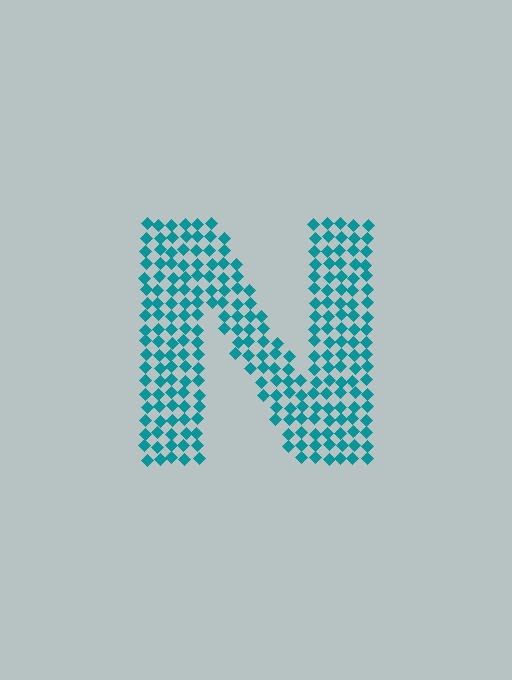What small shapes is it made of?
It is made of small diamonds.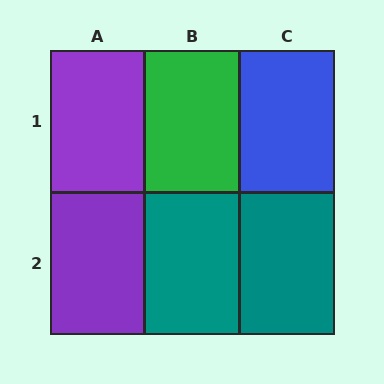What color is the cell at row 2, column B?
Teal.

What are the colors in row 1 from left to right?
Purple, green, blue.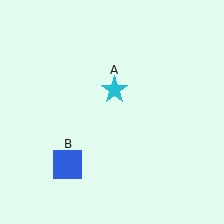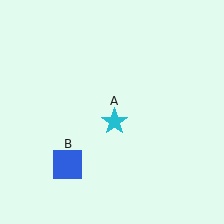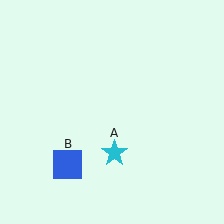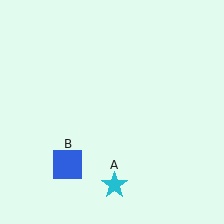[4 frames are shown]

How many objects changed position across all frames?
1 object changed position: cyan star (object A).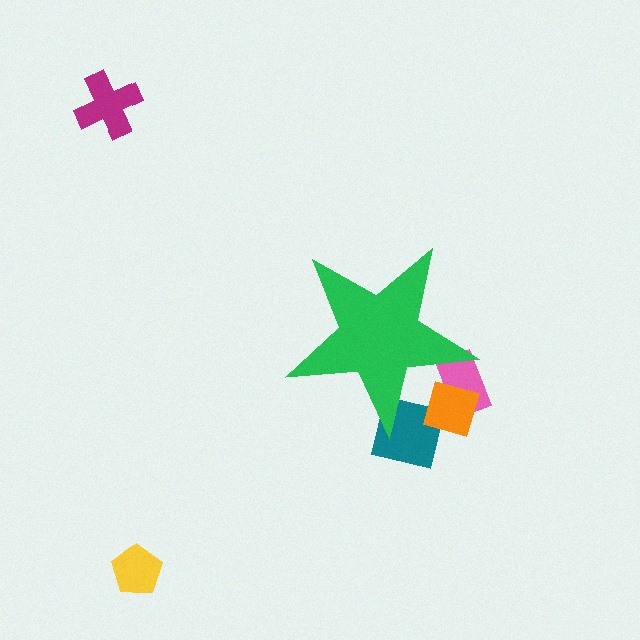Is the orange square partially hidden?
Yes, the orange square is partially hidden behind the green star.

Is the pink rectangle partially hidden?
Yes, the pink rectangle is partially hidden behind the green star.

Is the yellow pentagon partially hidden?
No, the yellow pentagon is fully visible.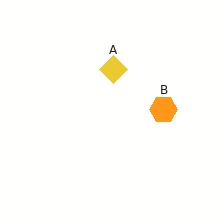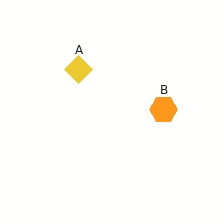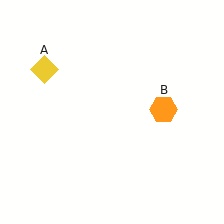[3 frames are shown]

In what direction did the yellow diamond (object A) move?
The yellow diamond (object A) moved left.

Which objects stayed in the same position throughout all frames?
Orange hexagon (object B) remained stationary.